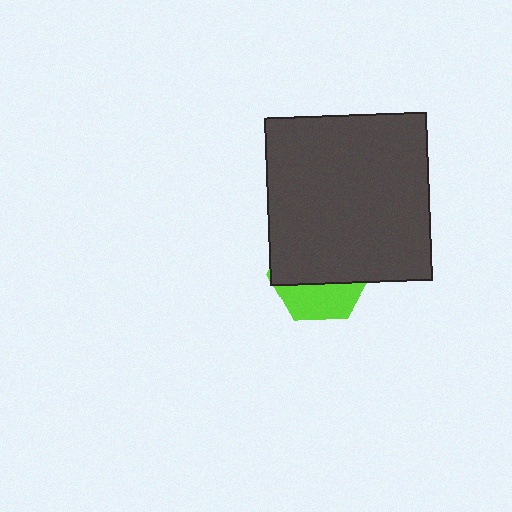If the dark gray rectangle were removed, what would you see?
You would see the complete lime hexagon.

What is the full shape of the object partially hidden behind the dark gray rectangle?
The partially hidden object is a lime hexagon.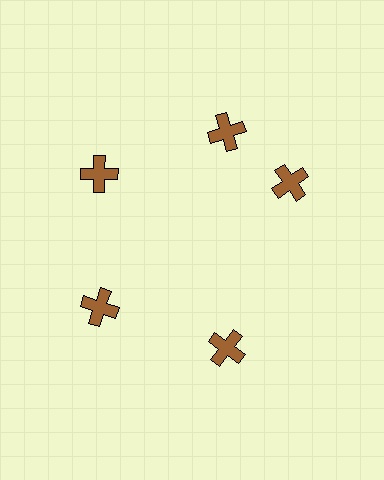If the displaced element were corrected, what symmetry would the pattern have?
It would have 5-fold rotational symmetry — the pattern would map onto itself every 72 degrees.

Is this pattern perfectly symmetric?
No. The 5 brown crosses are arranged in a ring, but one element near the 3 o'clock position is rotated out of alignment along the ring, breaking the 5-fold rotational symmetry.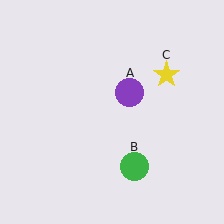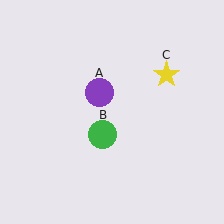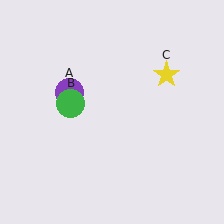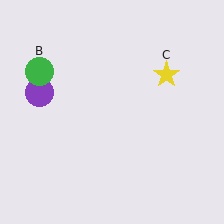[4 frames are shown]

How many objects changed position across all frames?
2 objects changed position: purple circle (object A), green circle (object B).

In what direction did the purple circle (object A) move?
The purple circle (object A) moved left.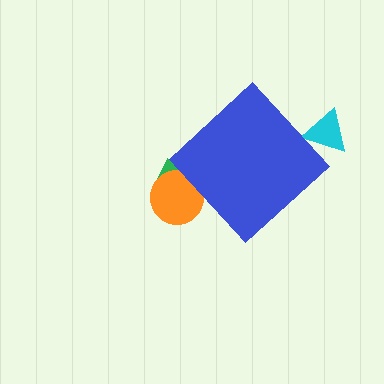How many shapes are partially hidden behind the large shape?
3 shapes are partially hidden.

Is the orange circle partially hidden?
Yes, the orange circle is partially hidden behind the blue diamond.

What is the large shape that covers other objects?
A blue diamond.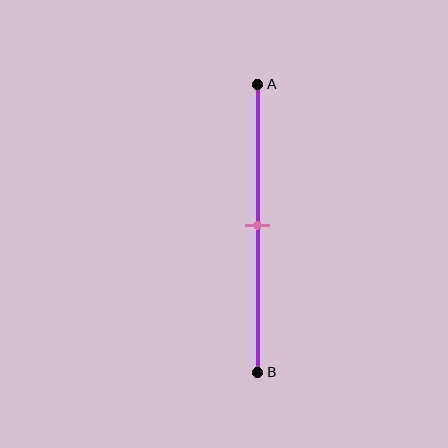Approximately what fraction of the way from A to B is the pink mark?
The pink mark is approximately 50% of the way from A to B.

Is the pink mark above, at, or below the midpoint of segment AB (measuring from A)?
The pink mark is approximately at the midpoint of segment AB.